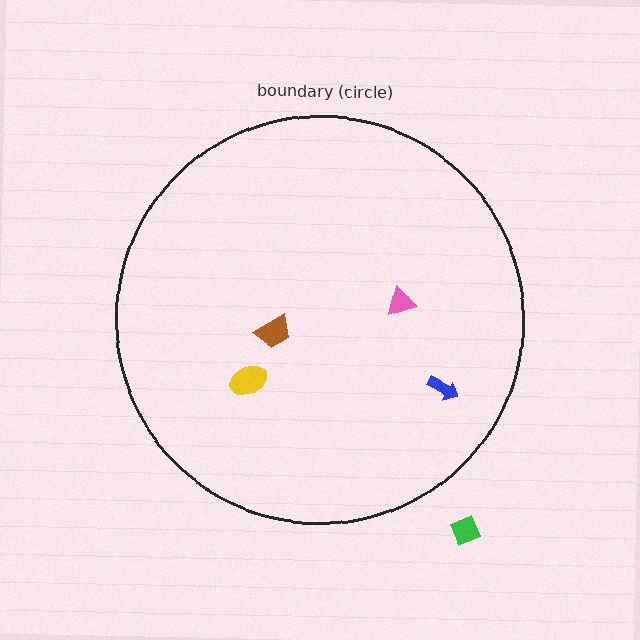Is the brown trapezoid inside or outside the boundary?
Inside.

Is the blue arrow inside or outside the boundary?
Inside.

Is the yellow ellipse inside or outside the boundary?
Inside.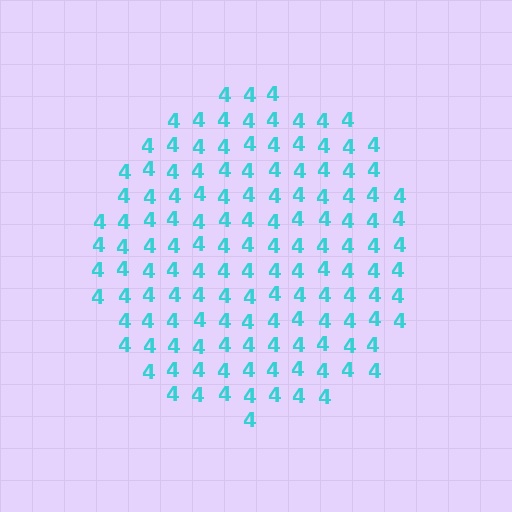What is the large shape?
The large shape is a circle.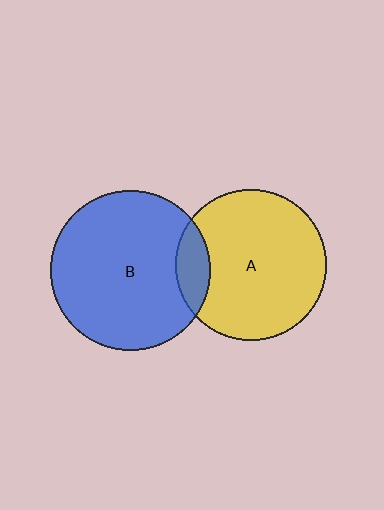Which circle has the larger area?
Circle B (blue).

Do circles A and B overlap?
Yes.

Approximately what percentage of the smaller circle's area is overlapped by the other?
Approximately 15%.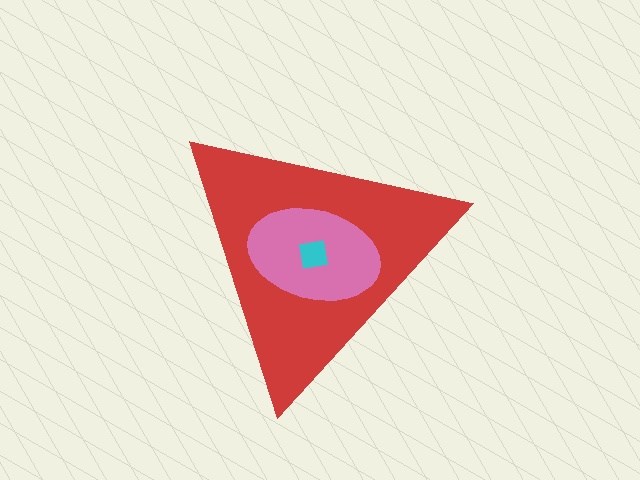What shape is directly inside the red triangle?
The pink ellipse.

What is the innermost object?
The cyan square.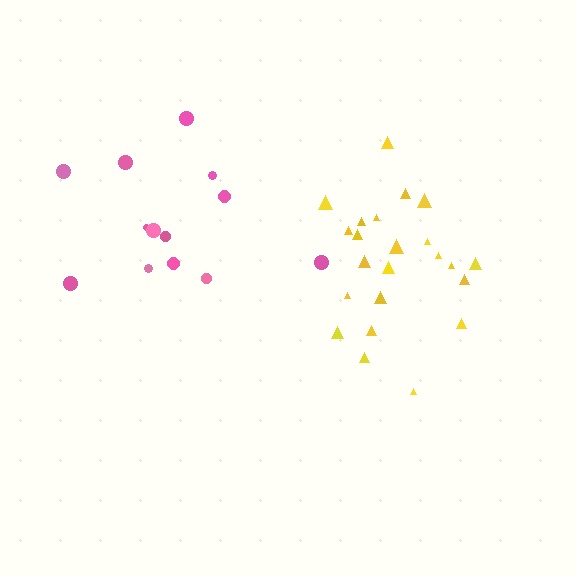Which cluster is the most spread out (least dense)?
Pink.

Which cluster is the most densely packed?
Yellow.